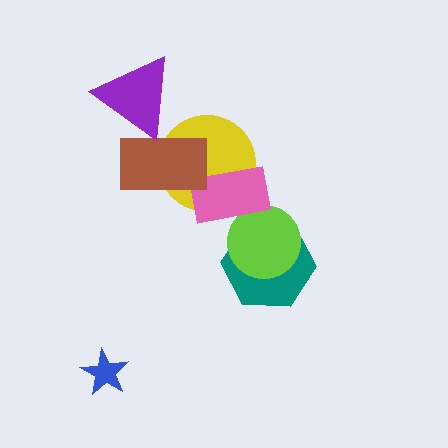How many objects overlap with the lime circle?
2 objects overlap with the lime circle.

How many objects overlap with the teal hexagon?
1 object overlaps with the teal hexagon.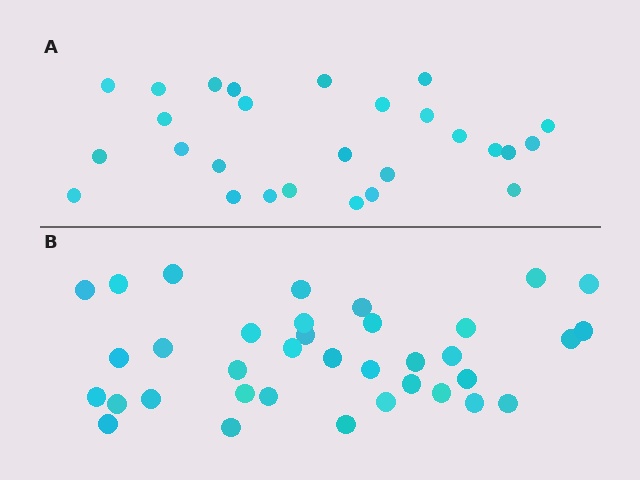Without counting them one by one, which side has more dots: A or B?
Region B (the bottom region) has more dots.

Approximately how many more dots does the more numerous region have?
Region B has roughly 8 or so more dots than region A.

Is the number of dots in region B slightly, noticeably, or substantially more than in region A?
Region B has noticeably more, but not dramatically so. The ratio is roughly 1.3 to 1.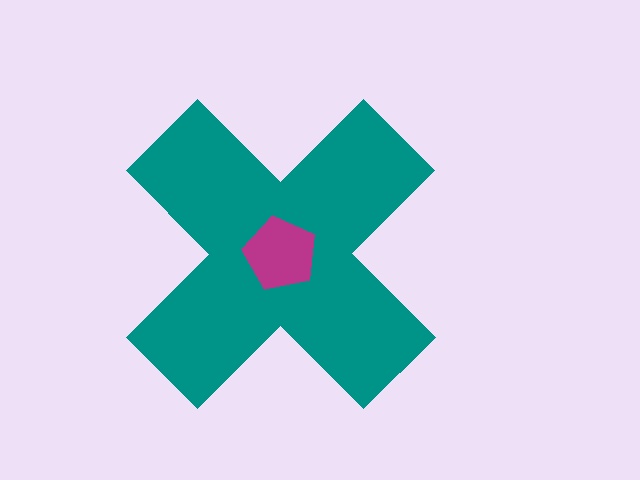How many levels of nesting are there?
2.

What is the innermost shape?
The magenta pentagon.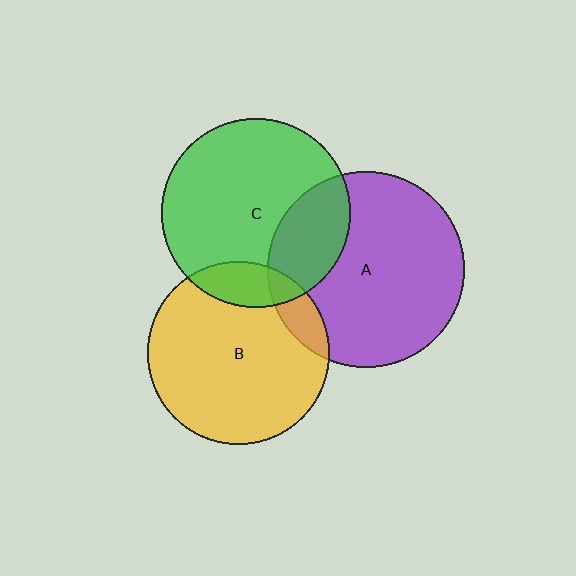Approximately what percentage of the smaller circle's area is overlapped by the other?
Approximately 10%.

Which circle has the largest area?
Circle A (purple).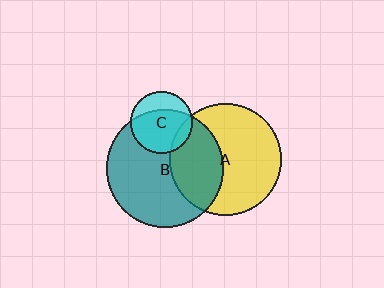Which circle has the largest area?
Circle B (teal).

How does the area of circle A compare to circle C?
Approximately 3.2 times.